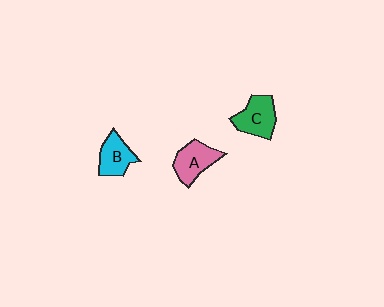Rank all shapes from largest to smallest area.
From largest to smallest: C (green), A (pink), B (cyan).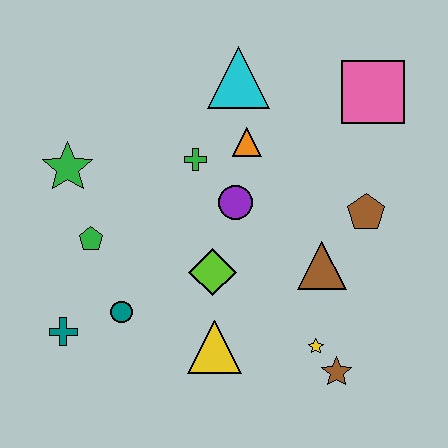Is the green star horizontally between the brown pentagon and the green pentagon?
No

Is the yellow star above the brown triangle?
No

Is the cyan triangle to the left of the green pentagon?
No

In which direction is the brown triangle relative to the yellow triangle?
The brown triangle is to the right of the yellow triangle.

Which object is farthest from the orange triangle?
The teal cross is farthest from the orange triangle.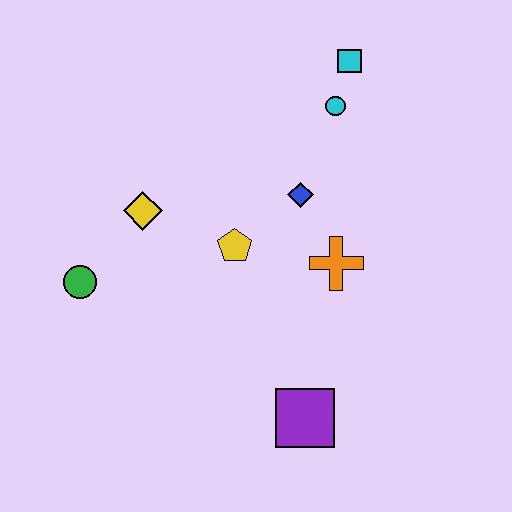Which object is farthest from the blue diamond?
The green circle is farthest from the blue diamond.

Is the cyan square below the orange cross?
No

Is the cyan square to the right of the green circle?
Yes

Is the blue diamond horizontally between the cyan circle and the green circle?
Yes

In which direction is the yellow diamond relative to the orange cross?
The yellow diamond is to the left of the orange cross.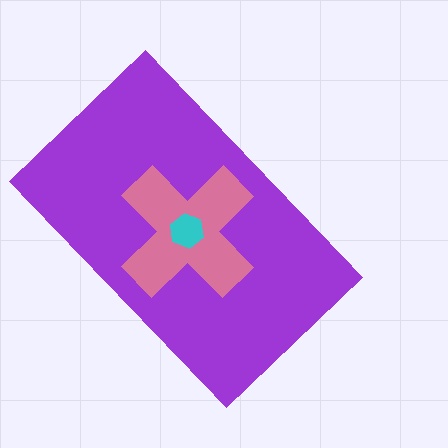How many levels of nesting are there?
3.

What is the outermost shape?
The purple rectangle.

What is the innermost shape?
The cyan hexagon.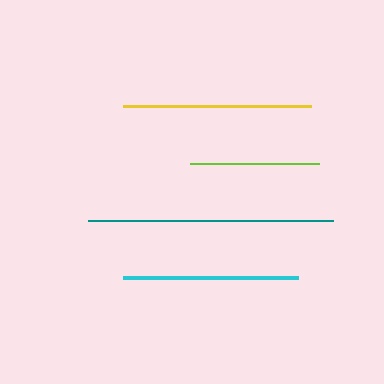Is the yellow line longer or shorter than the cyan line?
The yellow line is longer than the cyan line.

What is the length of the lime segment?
The lime segment is approximately 129 pixels long.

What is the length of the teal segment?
The teal segment is approximately 246 pixels long.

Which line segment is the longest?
The teal line is the longest at approximately 246 pixels.